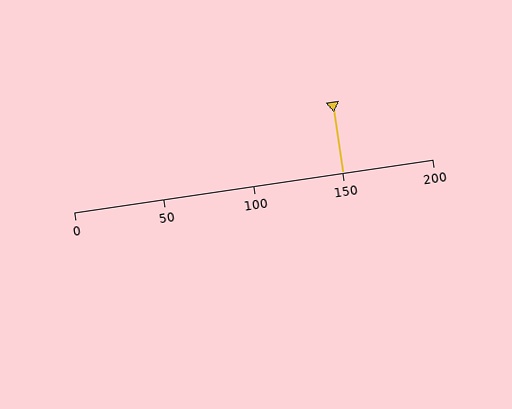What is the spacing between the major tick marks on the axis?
The major ticks are spaced 50 apart.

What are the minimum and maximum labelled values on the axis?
The axis runs from 0 to 200.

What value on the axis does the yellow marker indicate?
The marker indicates approximately 150.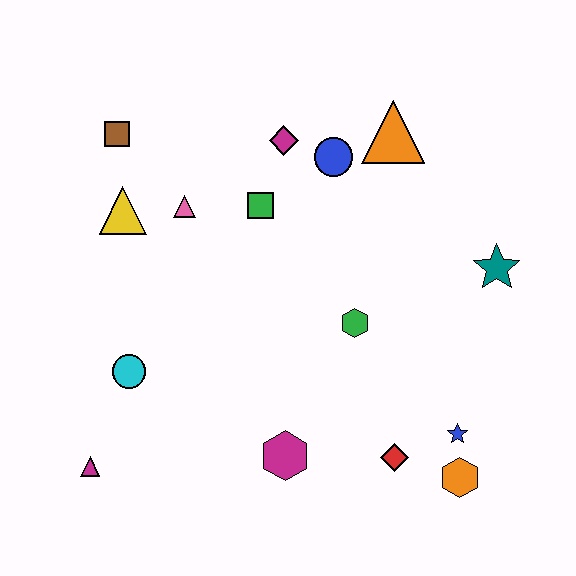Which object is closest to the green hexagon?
The red diamond is closest to the green hexagon.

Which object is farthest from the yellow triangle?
The orange hexagon is farthest from the yellow triangle.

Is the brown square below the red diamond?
No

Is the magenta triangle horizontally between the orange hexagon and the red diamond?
No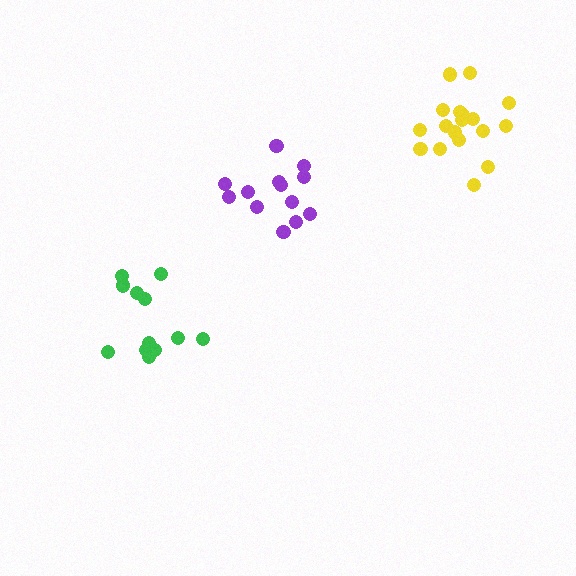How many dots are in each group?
Group 1: 13 dots, Group 2: 12 dots, Group 3: 18 dots (43 total).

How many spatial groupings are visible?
There are 3 spatial groupings.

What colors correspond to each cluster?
The clusters are colored: purple, green, yellow.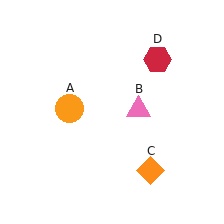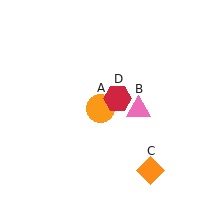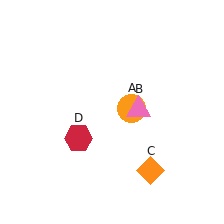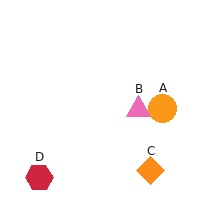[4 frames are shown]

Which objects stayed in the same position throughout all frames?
Pink triangle (object B) and orange diamond (object C) remained stationary.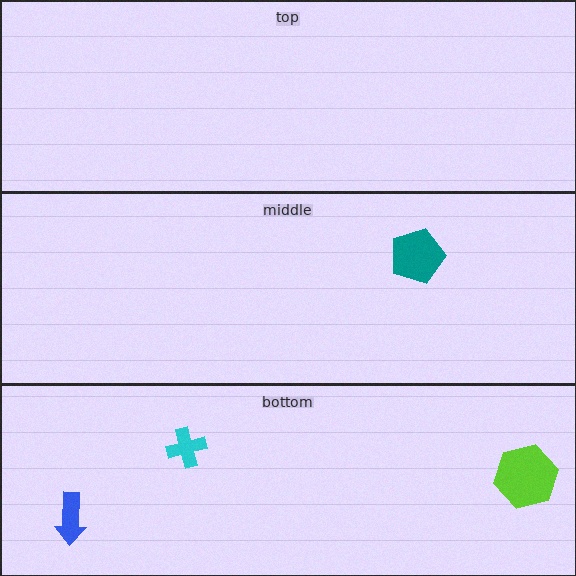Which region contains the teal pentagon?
The middle region.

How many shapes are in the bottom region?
3.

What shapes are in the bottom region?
The lime hexagon, the blue arrow, the cyan cross.